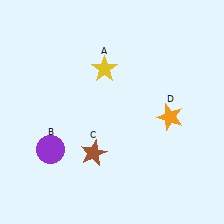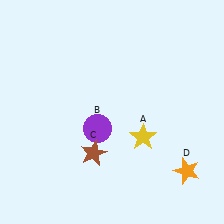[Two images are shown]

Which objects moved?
The objects that moved are: the yellow star (A), the purple circle (B), the orange star (D).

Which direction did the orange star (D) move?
The orange star (D) moved down.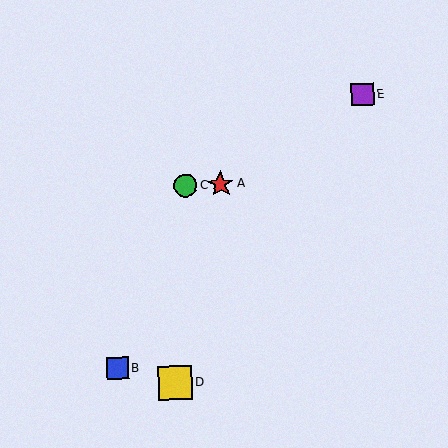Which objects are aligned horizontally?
Objects A, C are aligned horizontally.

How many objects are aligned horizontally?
2 objects (A, C) are aligned horizontally.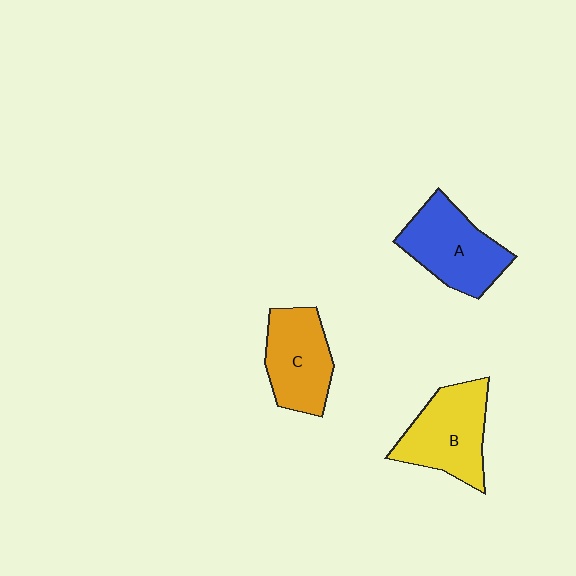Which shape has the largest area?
Shape B (yellow).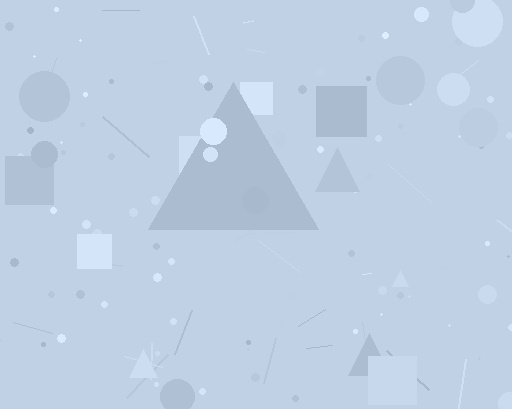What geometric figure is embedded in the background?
A triangle is embedded in the background.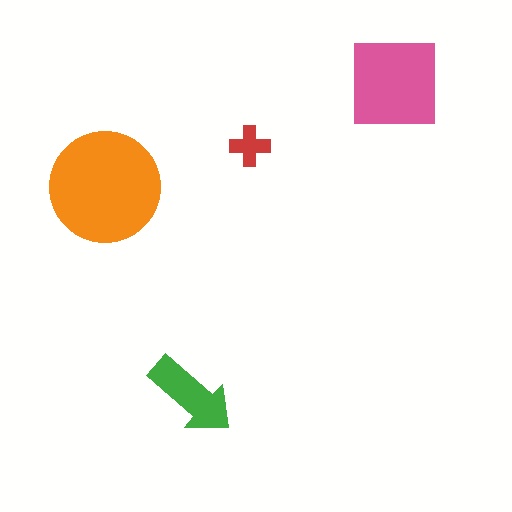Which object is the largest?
The orange circle.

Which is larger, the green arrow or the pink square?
The pink square.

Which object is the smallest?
The red cross.